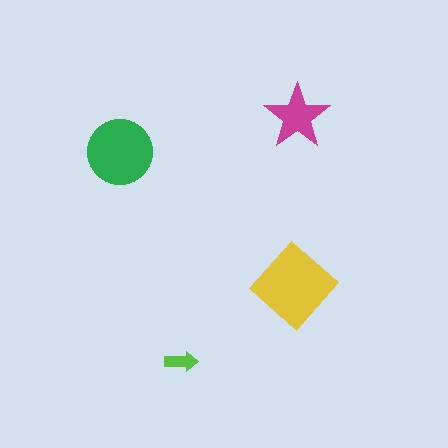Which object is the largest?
The yellow diamond.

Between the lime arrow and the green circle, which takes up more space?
The green circle.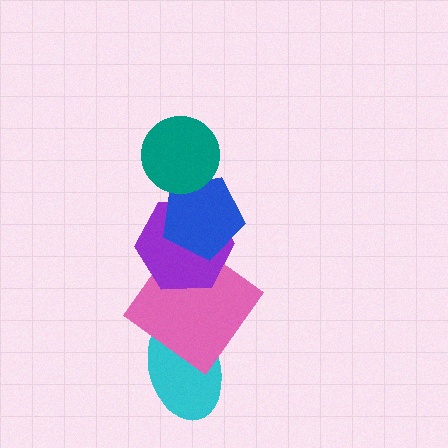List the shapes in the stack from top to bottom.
From top to bottom: the teal circle, the blue pentagon, the purple hexagon, the pink diamond, the cyan ellipse.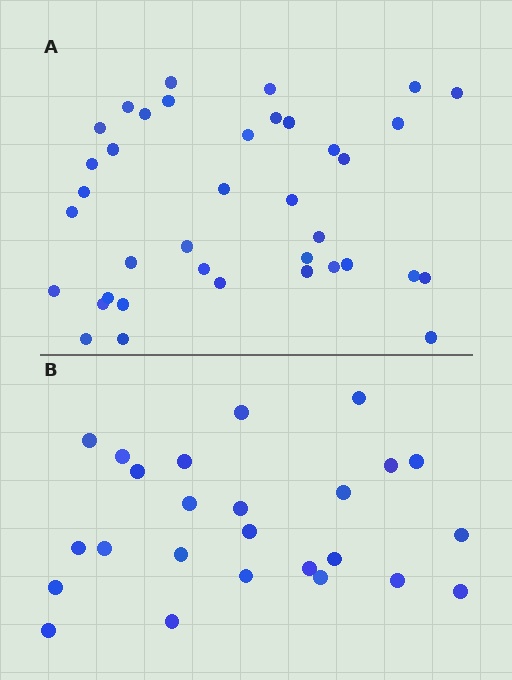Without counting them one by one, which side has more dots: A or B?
Region A (the top region) has more dots.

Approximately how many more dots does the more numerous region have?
Region A has approximately 15 more dots than region B.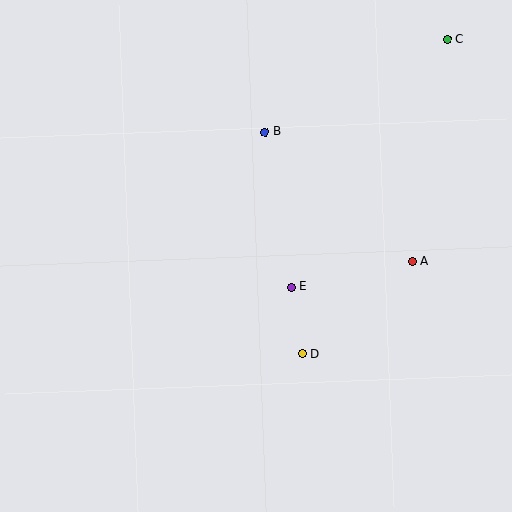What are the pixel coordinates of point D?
Point D is at (302, 354).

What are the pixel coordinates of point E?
Point E is at (291, 287).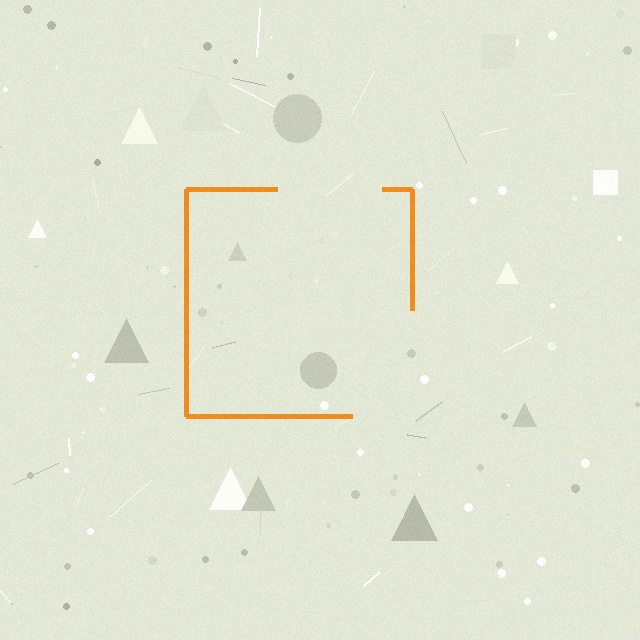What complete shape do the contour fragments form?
The contour fragments form a square.